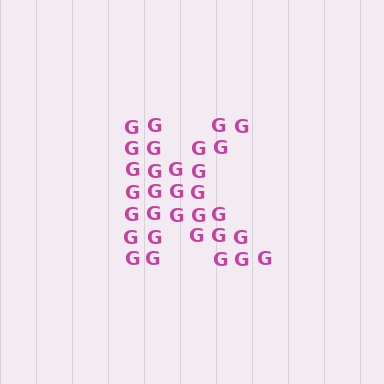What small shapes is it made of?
It is made of small letter G's.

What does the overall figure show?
The overall figure shows the letter K.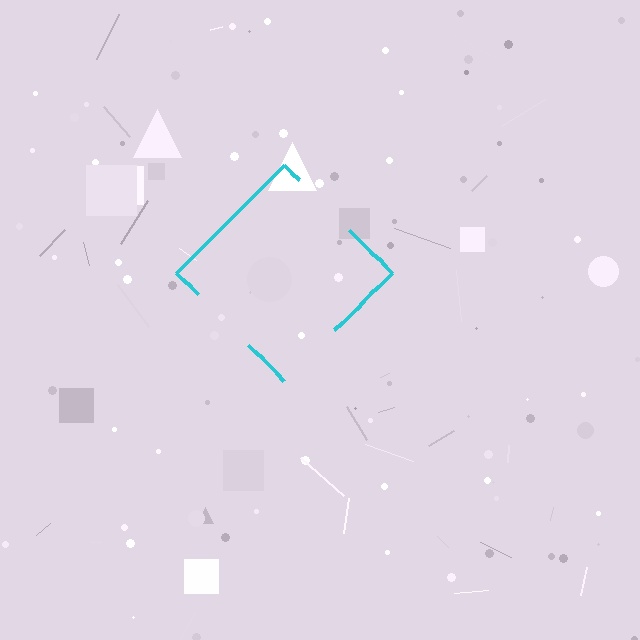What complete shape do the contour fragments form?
The contour fragments form a diamond.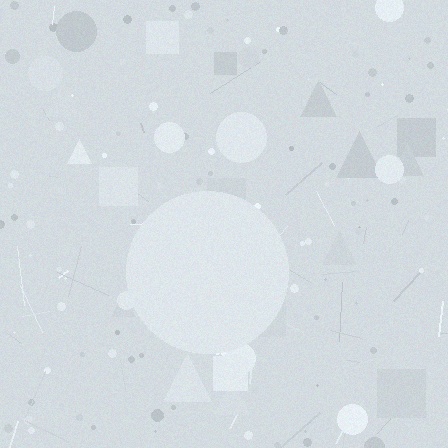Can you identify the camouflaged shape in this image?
The camouflaged shape is a circle.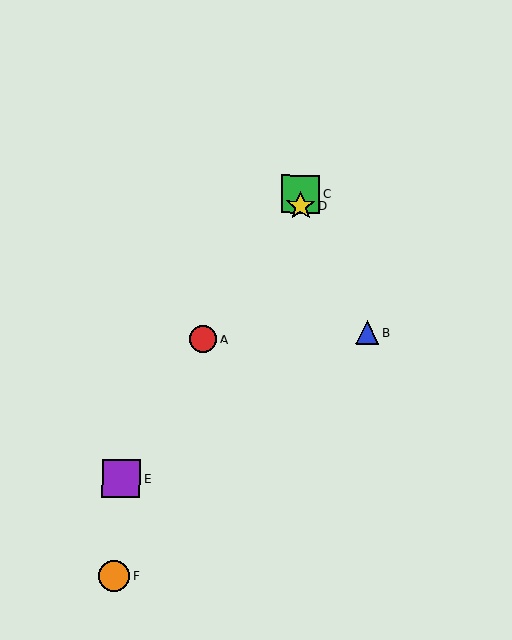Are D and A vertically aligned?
No, D is at x≈300 and A is at x≈203.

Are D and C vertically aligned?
Yes, both are at x≈300.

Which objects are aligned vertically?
Objects C, D are aligned vertically.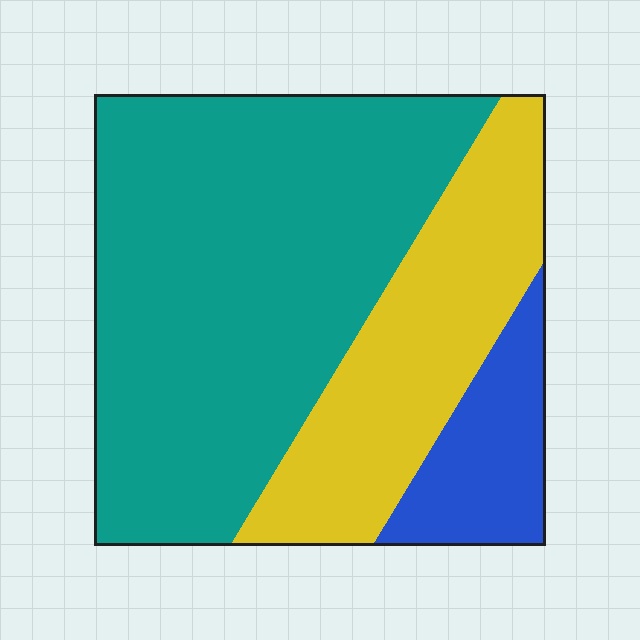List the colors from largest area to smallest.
From largest to smallest: teal, yellow, blue.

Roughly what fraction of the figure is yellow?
Yellow covers roughly 30% of the figure.